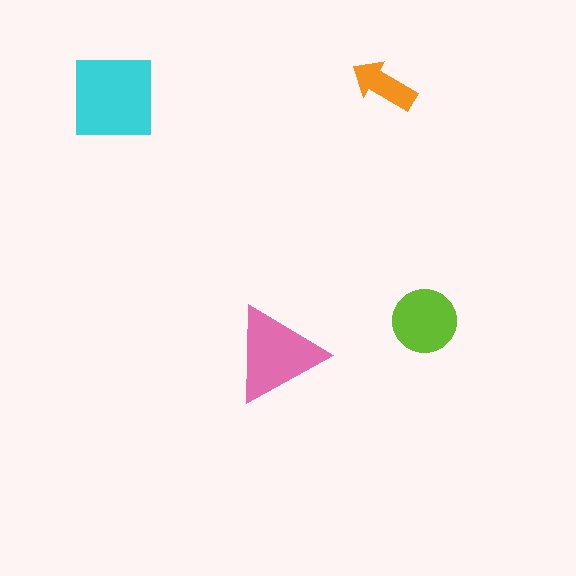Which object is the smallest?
The orange arrow.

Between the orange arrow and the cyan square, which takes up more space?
The cyan square.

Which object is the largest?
The cyan square.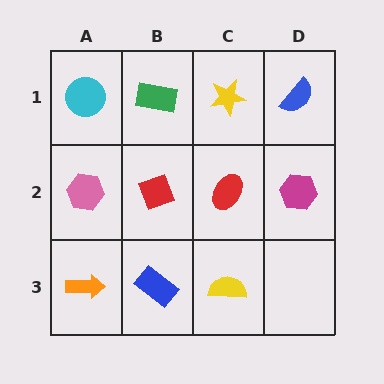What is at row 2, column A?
A pink hexagon.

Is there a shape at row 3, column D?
No, that cell is empty.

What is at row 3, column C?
A yellow semicircle.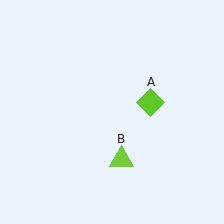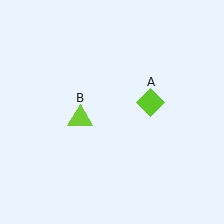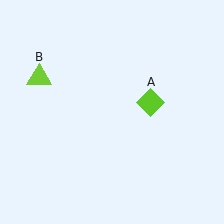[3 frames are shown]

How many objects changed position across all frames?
1 object changed position: lime triangle (object B).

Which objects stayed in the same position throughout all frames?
Lime diamond (object A) remained stationary.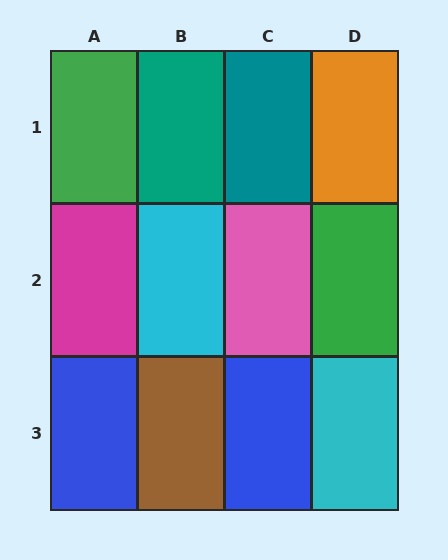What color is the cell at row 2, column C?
Pink.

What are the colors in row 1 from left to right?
Green, teal, teal, orange.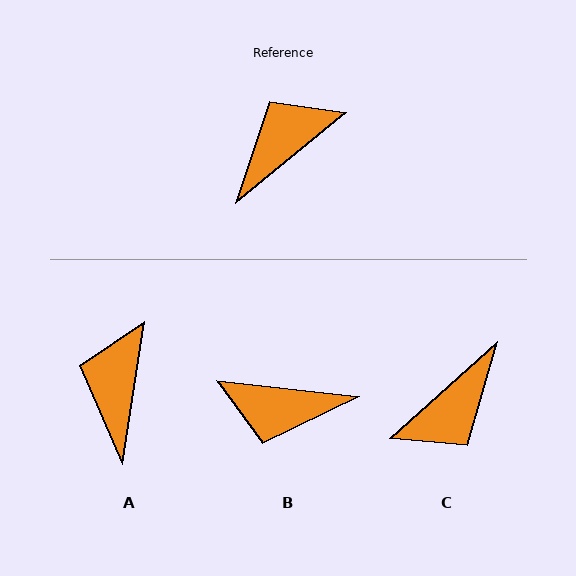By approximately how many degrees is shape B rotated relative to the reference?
Approximately 134 degrees counter-clockwise.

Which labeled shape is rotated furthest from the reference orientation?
C, about 177 degrees away.